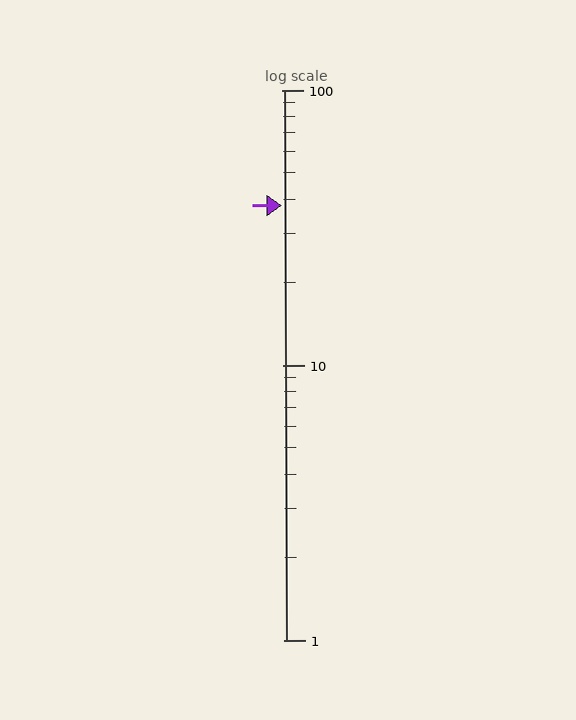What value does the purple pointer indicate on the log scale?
The pointer indicates approximately 38.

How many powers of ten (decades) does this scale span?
The scale spans 2 decades, from 1 to 100.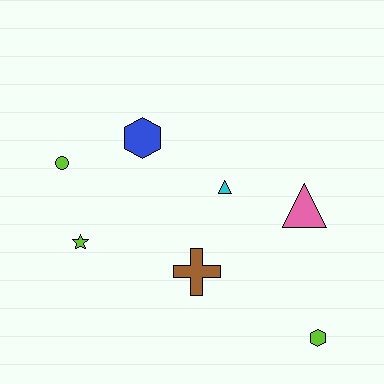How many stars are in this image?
There is 1 star.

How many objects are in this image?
There are 7 objects.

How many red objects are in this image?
There are no red objects.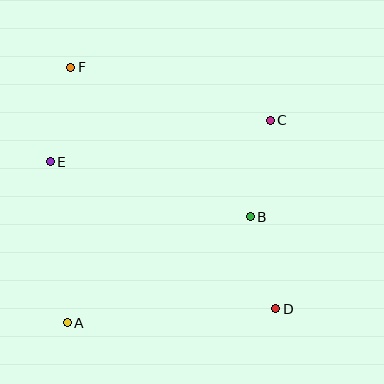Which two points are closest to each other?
Points B and D are closest to each other.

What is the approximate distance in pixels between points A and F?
The distance between A and F is approximately 255 pixels.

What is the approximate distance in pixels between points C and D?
The distance between C and D is approximately 189 pixels.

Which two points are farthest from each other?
Points D and F are farthest from each other.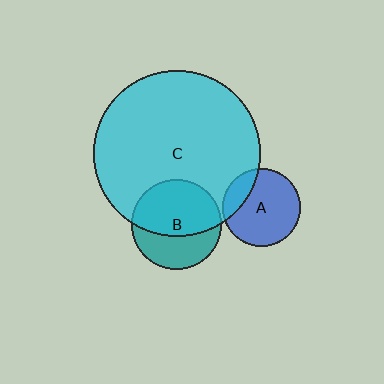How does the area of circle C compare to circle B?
Approximately 3.4 times.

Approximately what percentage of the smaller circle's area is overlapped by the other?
Approximately 20%.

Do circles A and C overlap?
Yes.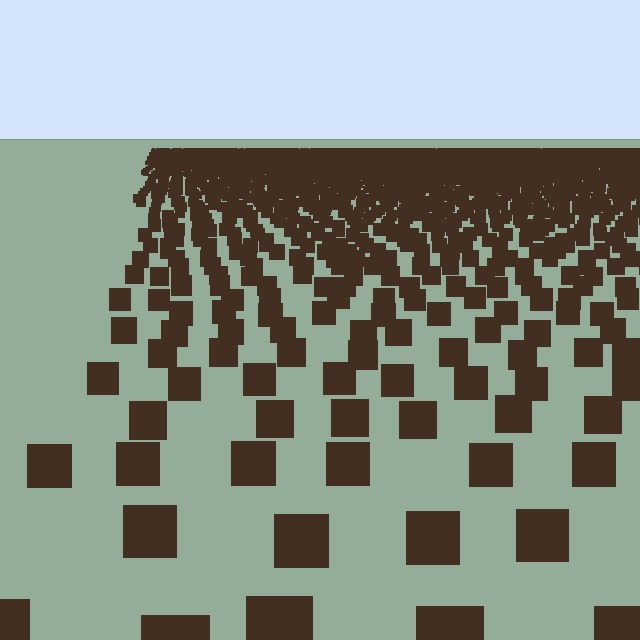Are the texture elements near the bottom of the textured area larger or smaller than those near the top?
Larger. Near the bottom, elements are closer to the viewer and appear at a bigger on-screen size.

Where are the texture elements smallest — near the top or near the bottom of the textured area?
Near the top.